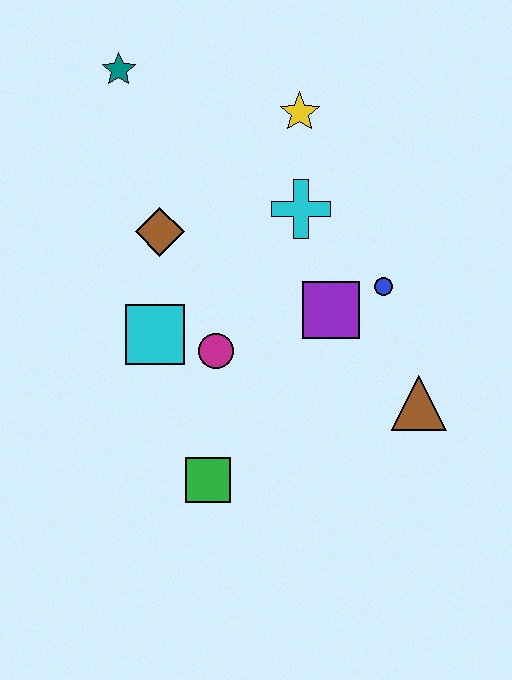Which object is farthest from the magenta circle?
The teal star is farthest from the magenta circle.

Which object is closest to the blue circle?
The purple square is closest to the blue circle.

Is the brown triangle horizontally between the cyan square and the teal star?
No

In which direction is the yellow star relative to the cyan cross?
The yellow star is above the cyan cross.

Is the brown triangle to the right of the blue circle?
Yes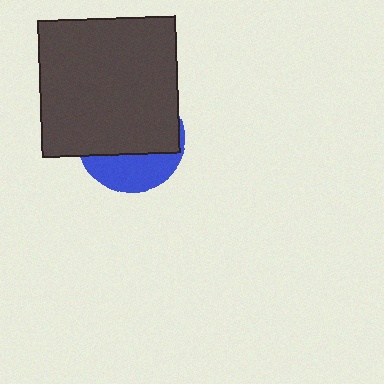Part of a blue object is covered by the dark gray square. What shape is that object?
It is a circle.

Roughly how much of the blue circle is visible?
A small part of it is visible (roughly 33%).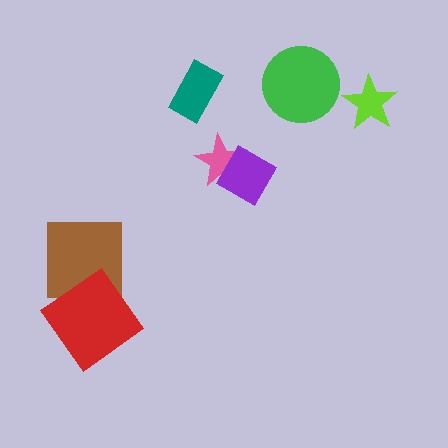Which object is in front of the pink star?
The purple diamond is in front of the pink star.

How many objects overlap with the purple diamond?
1 object overlaps with the purple diamond.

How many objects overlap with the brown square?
1 object overlaps with the brown square.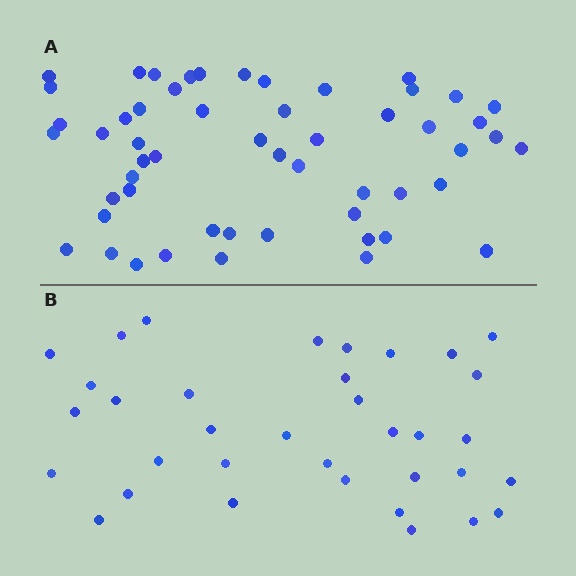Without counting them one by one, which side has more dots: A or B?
Region A (the top region) has more dots.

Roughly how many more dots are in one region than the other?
Region A has approximately 20 more dots than region B.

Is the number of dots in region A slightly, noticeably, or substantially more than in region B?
Region A has substantially more. The ratio is roughly 1.5 to 1.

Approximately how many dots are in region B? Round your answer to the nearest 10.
About 40 dots. (The exact count is 35, which rounds to 40.)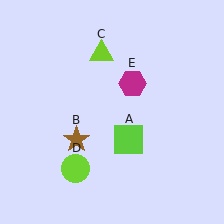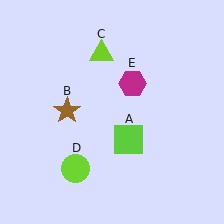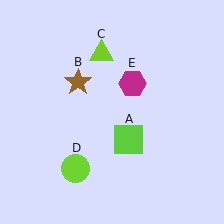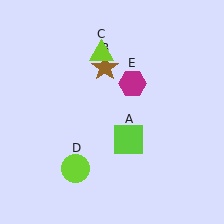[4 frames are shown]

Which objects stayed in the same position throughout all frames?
Lime square (object A) and lime triangle (object C) and lime circle (object D) and magenta hexagon (object E) remained stationary.